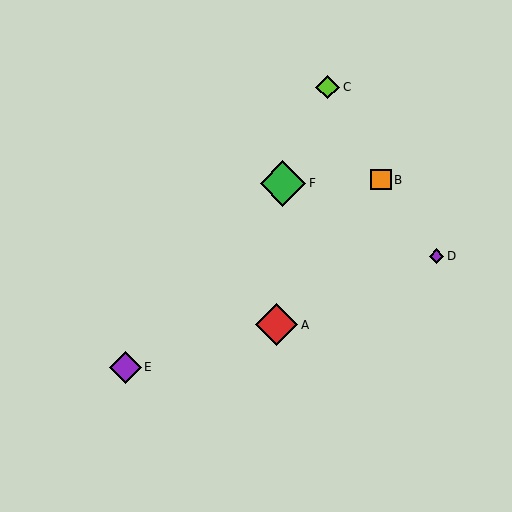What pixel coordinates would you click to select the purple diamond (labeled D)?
Click at (437, 256) to select the purple diamond D.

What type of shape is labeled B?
Shape B is an orange square.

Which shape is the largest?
The green diamond (labeled F) is the largest.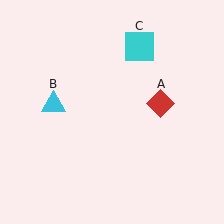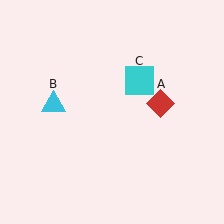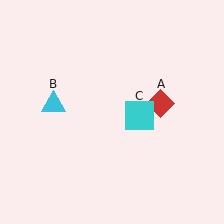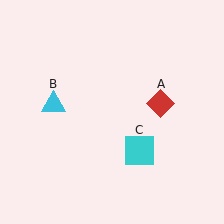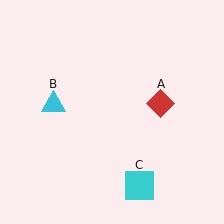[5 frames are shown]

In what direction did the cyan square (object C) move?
The cyan square (object C) moved down.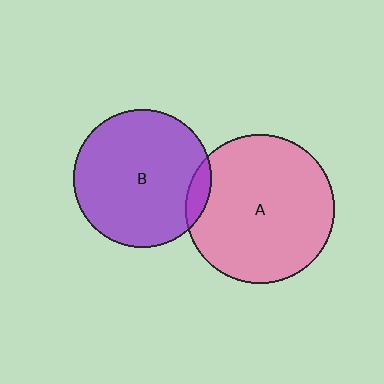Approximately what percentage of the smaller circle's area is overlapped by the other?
Approximately 10%.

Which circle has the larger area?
Circle A (pink).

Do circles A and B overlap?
Yes.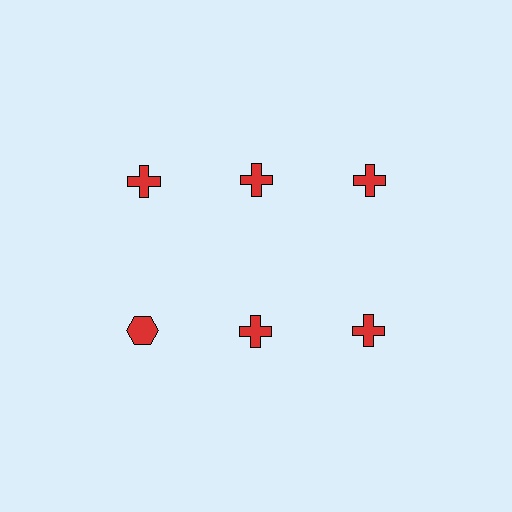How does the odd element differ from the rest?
It has a different shape: hexagon instead of cross.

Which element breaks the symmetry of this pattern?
The red hexagon in the second row, leftmost column breaks the symmetry. All other shapes are red crosses.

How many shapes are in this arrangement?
There are 6 shapes arranged in a grid pattern.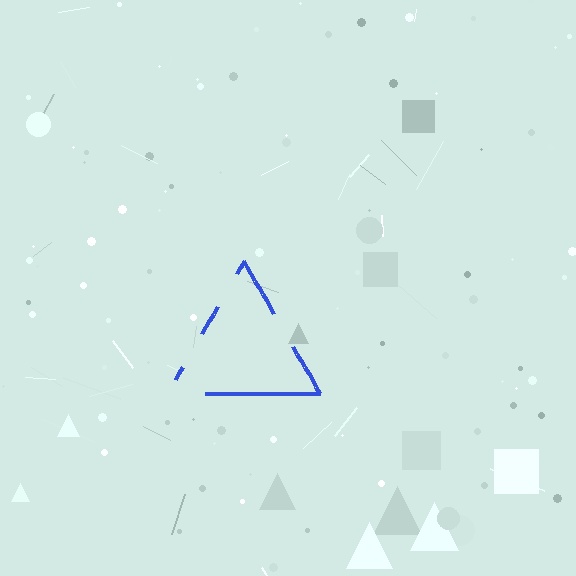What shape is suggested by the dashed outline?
The dashed outline suggests a triangle.